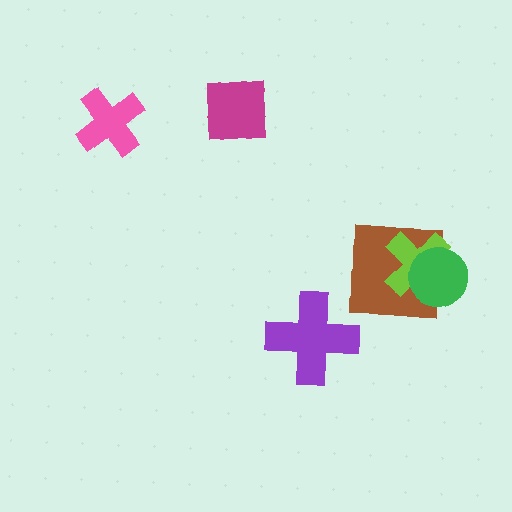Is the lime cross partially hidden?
Yes, it is partially covered by another shape.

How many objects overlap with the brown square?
2 objects overlap with the brown square.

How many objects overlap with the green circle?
2 objects overlap with the green circle.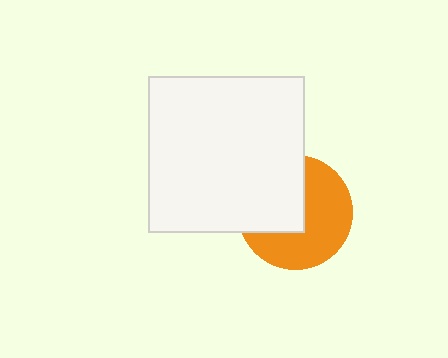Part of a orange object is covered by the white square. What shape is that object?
It is a circle.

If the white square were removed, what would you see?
You would see the complete orange circle.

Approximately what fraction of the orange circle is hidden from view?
Roughly 44% of the orange circle is hidden behind the white square.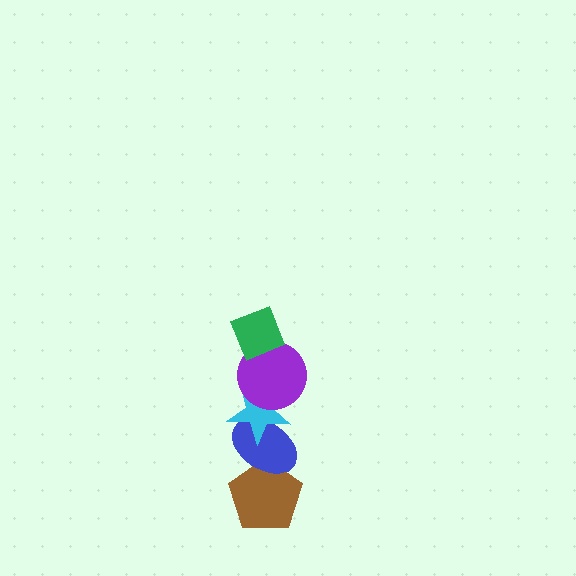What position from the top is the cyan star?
The cyan star is 3rd from the top.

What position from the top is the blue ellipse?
The blue ellipse is 4th from the top.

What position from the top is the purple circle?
The purple circle is 2nd from the top.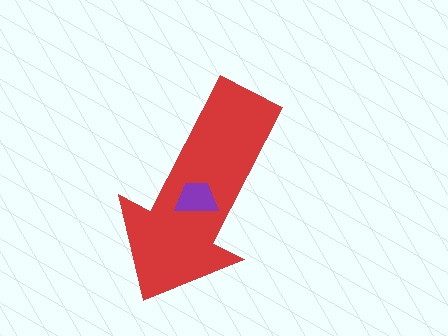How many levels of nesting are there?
2.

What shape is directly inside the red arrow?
The purple trapezoid.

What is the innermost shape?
The purple trapezoid.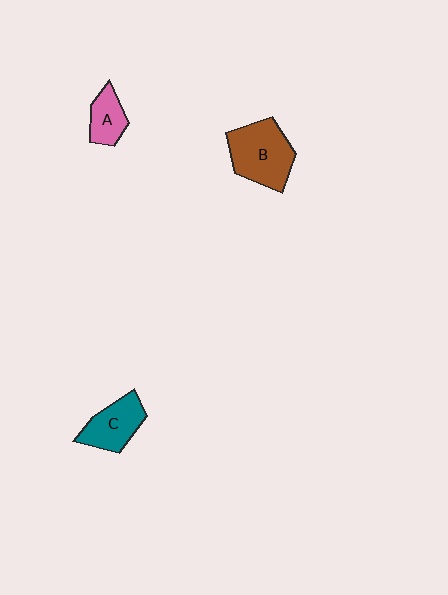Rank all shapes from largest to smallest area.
From largest to smallest: B (brown), C (teal), A (pink).